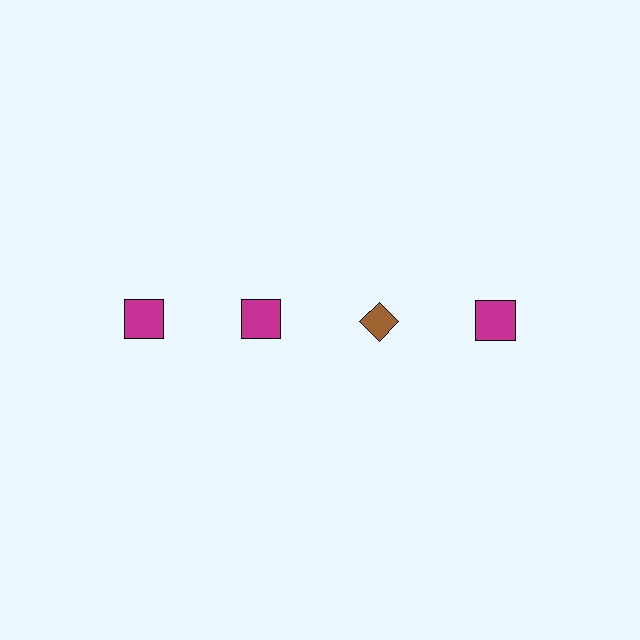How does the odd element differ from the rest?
It differs in both color (brown instead of magenta) and shape (diamond instead of square).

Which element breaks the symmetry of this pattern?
The brown diamond in the top row, center column breaks the symmetry. All other shapes are magenta squares.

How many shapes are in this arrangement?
There are 4 shapes arranged in a grid pattern.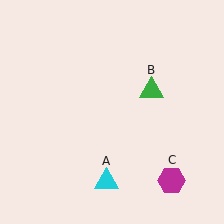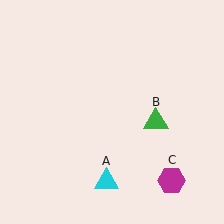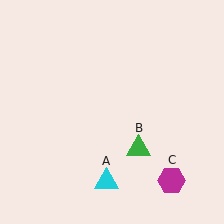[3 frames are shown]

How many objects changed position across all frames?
1 object changed position: green triangle (object B).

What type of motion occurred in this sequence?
The green triangle (object B) rotated clockwise around the center of the scene.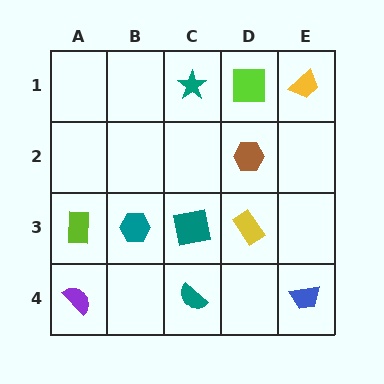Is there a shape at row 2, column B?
No, that cell is empty.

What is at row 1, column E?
A yellow trapezoid.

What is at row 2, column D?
A brown hexagon.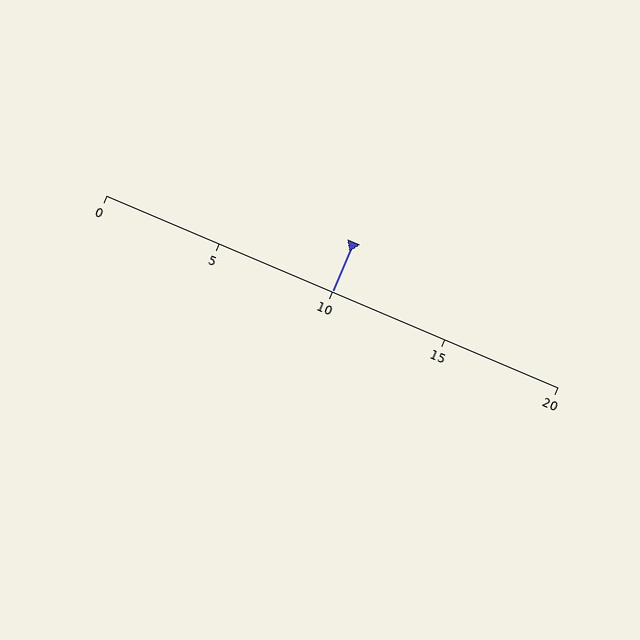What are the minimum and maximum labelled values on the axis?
The axis runs from 0 to 20.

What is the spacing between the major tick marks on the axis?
The major ticks are spaced 5 apart.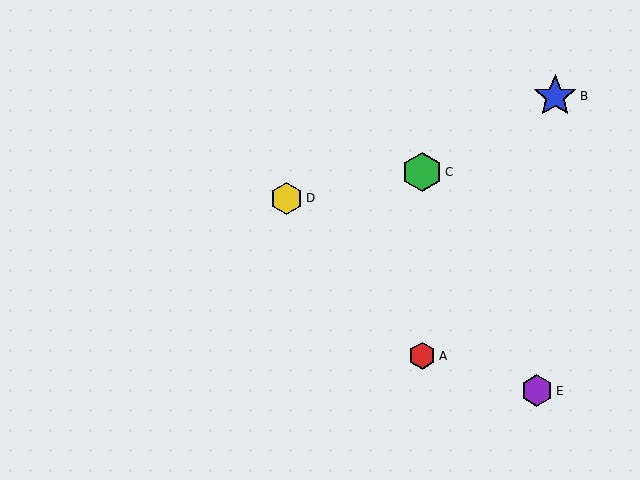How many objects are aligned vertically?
2 objects (A, C) are aligned vertically.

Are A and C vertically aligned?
Yes, both are at x≈422.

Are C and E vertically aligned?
No, C is at x≈422 and E is at x≈537.